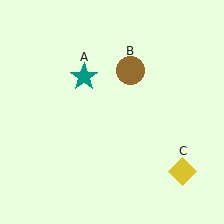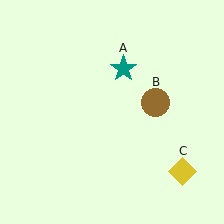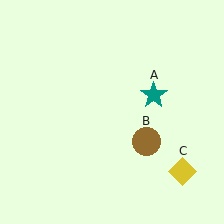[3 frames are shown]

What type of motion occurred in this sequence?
The teal star (object A), brown circle (object B) rotated clockwise around the center of the scene.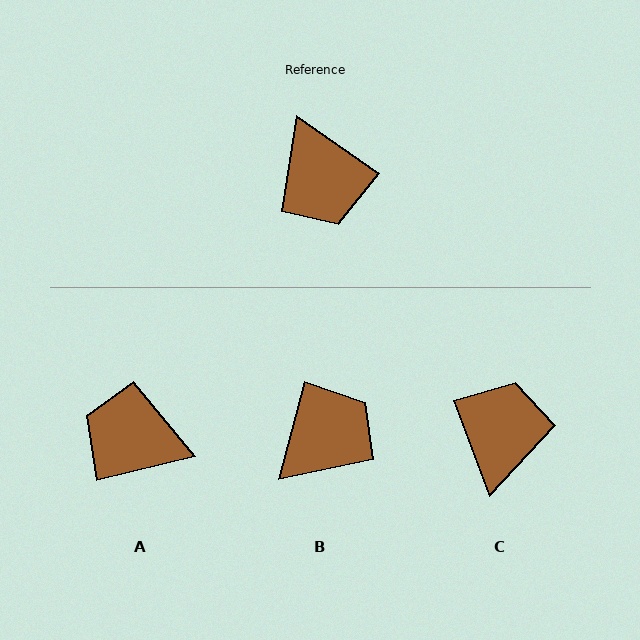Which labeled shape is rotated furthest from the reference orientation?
C, about 146 degrees away.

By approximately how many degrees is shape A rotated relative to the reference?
Approximately 132 degrees clockwise.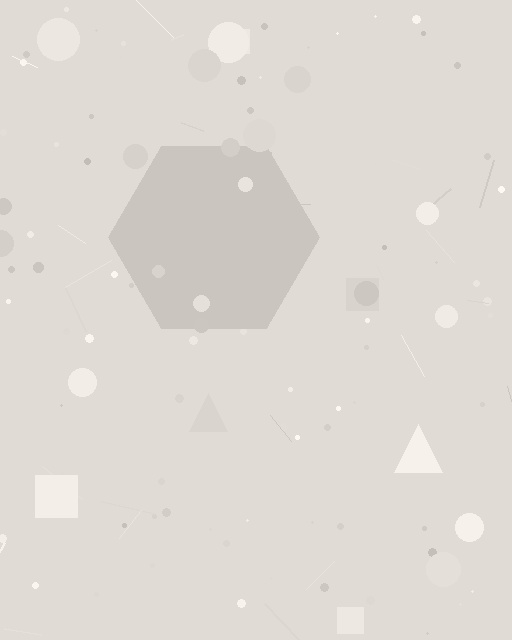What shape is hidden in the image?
A hexagon is hidden in the image.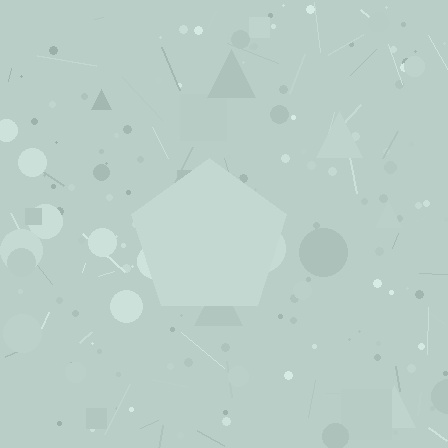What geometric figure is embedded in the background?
A pentagon is embedded in the background.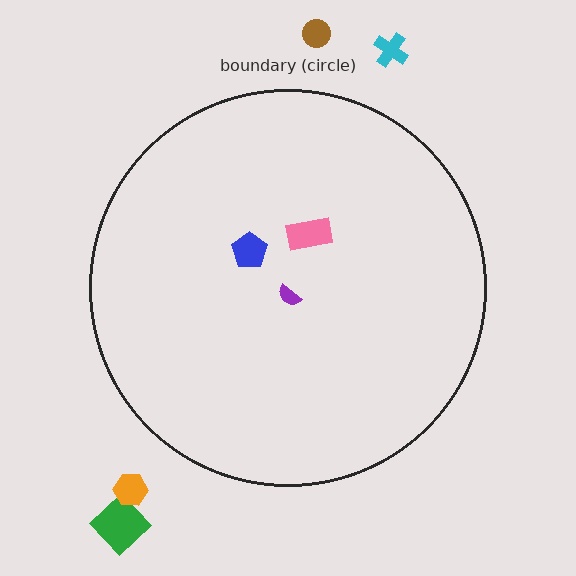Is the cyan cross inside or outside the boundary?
Outside.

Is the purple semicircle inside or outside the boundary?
Inside.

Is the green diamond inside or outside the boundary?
Outside.